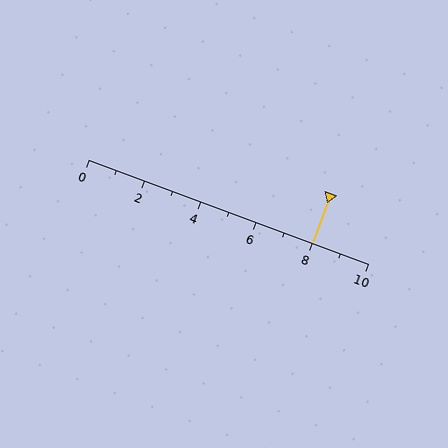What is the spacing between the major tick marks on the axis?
The major ticks are spaced 2 apart.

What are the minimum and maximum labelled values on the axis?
The axis runs from 0 to 10.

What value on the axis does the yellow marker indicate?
The marker indicates approximately 8.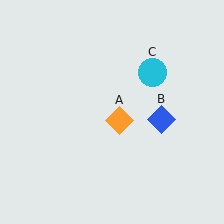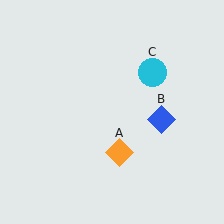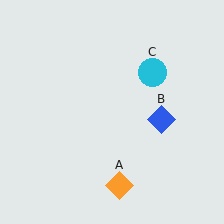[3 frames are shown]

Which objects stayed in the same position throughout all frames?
Blue diamond (object B) and cyan circle (object C) remained stationary.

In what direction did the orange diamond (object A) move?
The orange diamond (object A) moved down.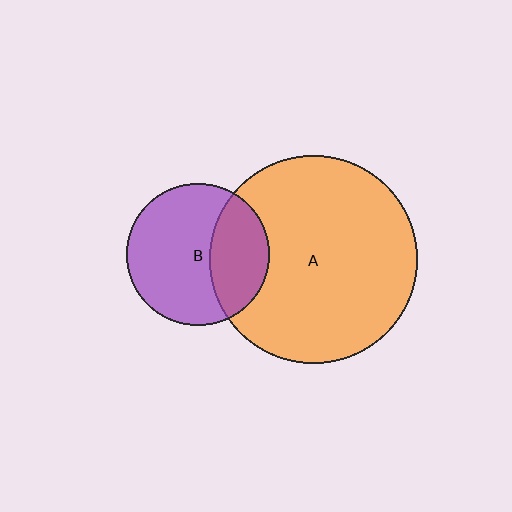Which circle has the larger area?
Circle A (orange).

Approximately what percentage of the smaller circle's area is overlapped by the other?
Approximately 35%.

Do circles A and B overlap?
Yes.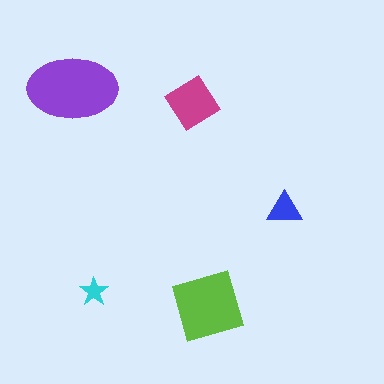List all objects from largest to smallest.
The purple ellipse, the lime square, the magenta diamond, the blue triangle, the cyan star.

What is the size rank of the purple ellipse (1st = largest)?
1st.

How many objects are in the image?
There are 5 objects in the image.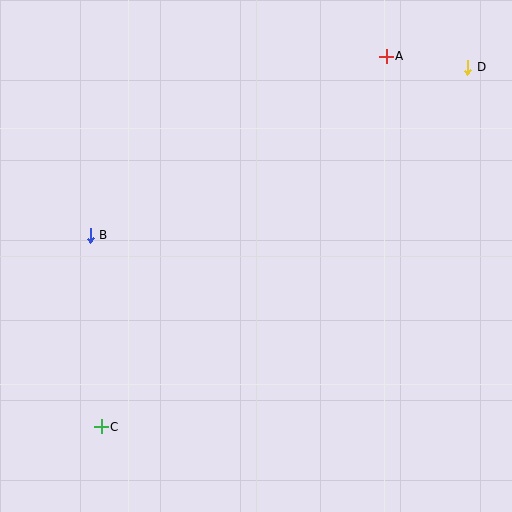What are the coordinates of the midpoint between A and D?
The midpoint between A and D is at (427, 62).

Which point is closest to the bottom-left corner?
Point C is closest to the bottom-left corner.